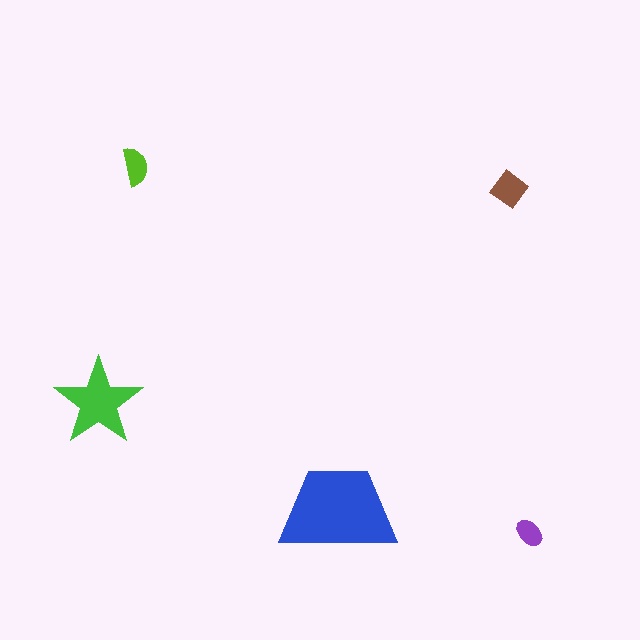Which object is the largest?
The blue trapezoid.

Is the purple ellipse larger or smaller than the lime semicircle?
Smaller.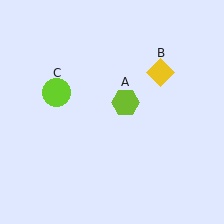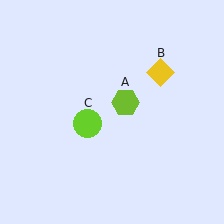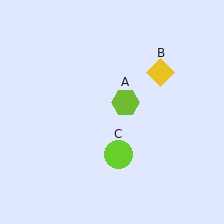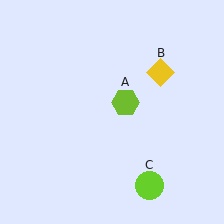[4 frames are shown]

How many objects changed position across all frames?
1 object changed position: lime circle (object C).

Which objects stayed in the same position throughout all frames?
Lime hexagon (object A) and yellow diamond (object B) remained stationary.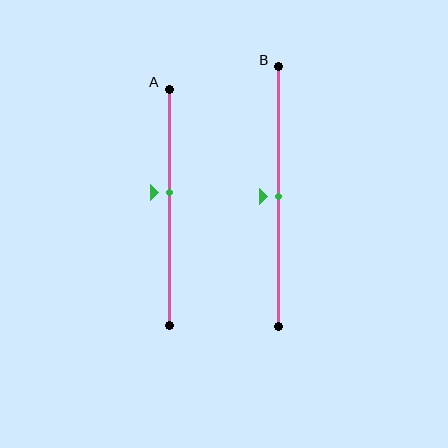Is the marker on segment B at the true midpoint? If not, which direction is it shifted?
Yes, the marker on segment B is at the true midpoint.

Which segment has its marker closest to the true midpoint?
Segment B has its marker closest to the true midpoint.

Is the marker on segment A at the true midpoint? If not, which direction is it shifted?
No, the marker on segment A is shifted upward by about 6% of the segment length.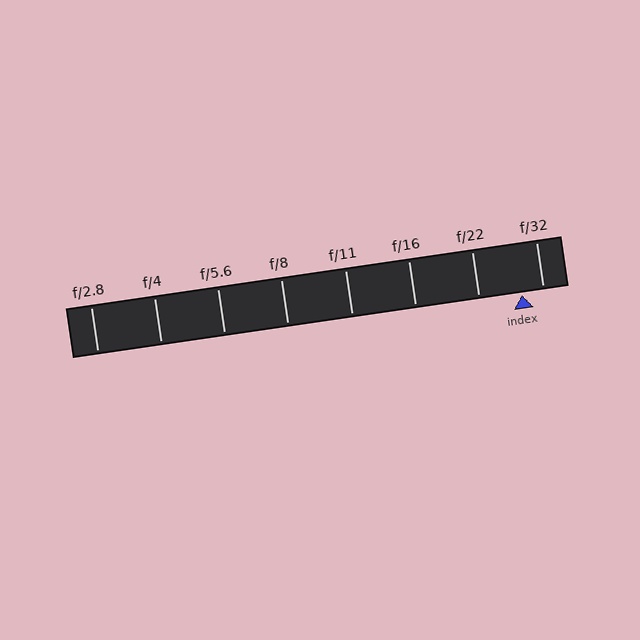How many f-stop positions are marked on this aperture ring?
There are 8 f-stop positions marked.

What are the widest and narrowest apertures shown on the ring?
The widest aperture shown is f/2.8 and the narrowest is f/32.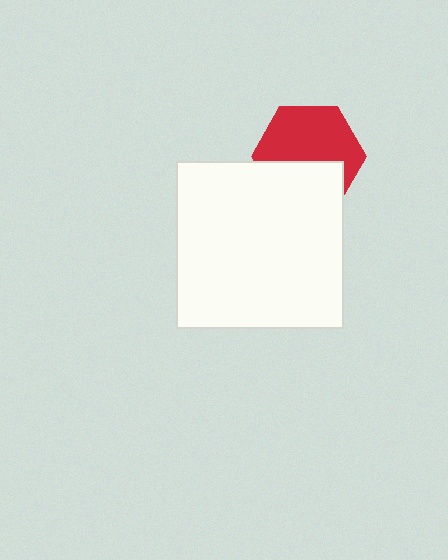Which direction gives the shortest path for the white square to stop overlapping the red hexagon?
Moving down gives the shortest separation.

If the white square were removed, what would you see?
You would see the complete red hexagon.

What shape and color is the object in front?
The object in front is a white square.